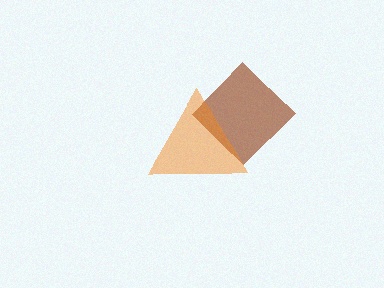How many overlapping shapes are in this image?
There are 2 overlapping shapes in the image.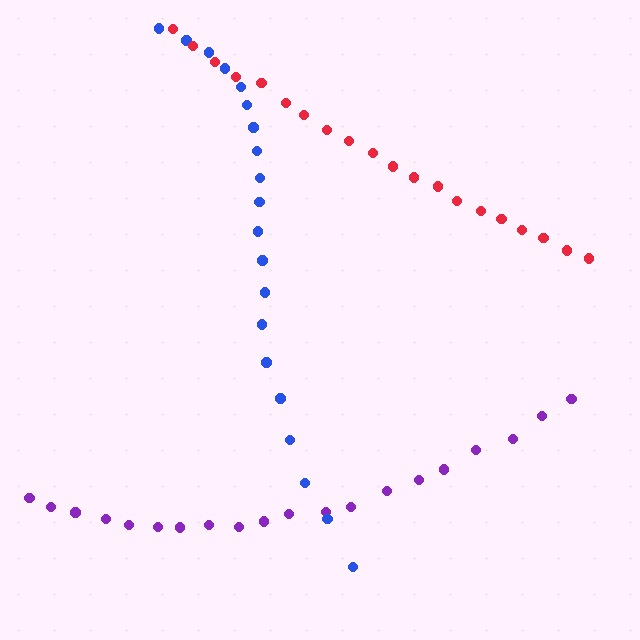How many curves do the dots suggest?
There are 3 distinct paths.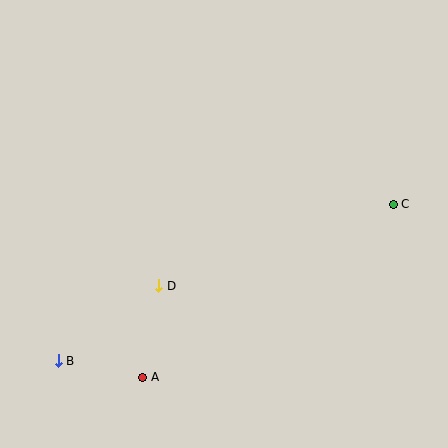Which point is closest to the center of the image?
Point D at (159, 286) is closest to the center.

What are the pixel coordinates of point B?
Point B is at (58, 361).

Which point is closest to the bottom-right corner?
Point C is closest to the bottom-right corner.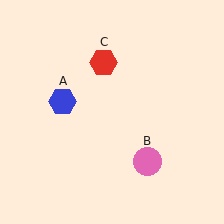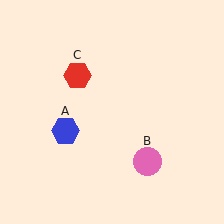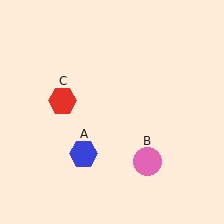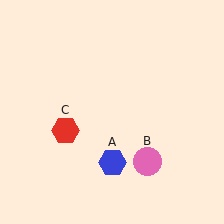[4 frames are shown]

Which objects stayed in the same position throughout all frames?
Pink circle (object B) remained stationary.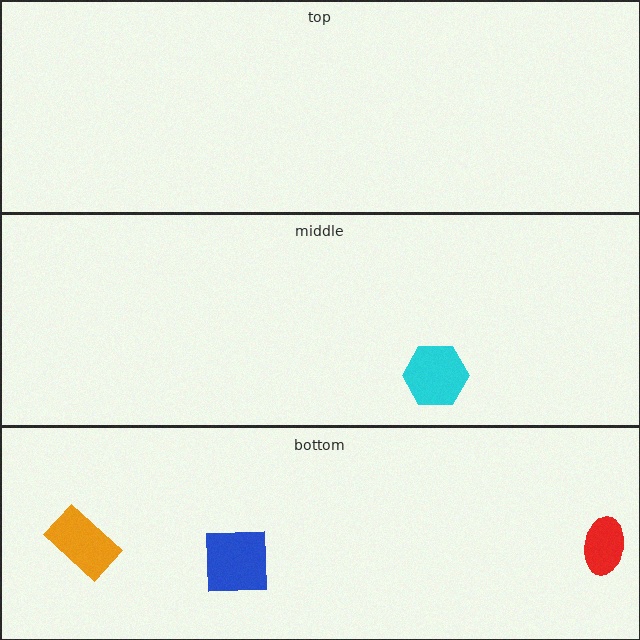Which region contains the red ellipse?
The bottom region.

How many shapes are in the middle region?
1.